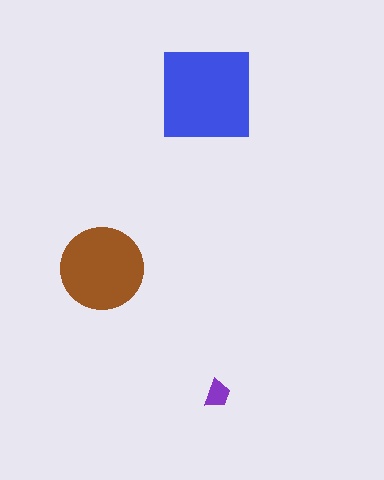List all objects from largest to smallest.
The blue square, the brown circle, the purple trapezoid.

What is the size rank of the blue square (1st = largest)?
1st.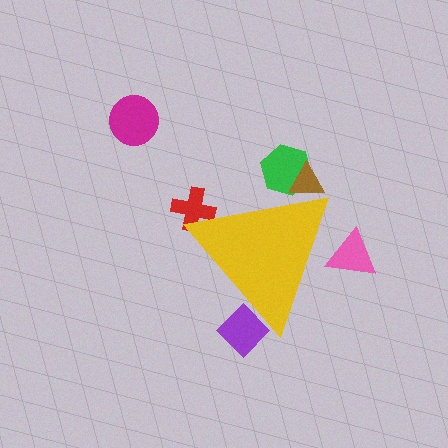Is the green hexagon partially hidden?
Yes, the green hexagon is partially hidden behind the yellow triangle.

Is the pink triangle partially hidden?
Yes, the pink triangle is partially hidden behind the yellow triangle.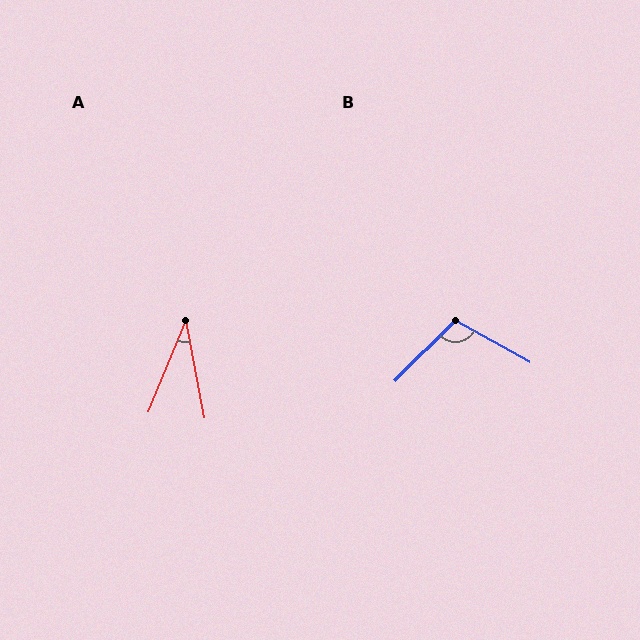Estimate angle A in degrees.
Approximately 33 degrees.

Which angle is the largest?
B, at approximately 106 degrees.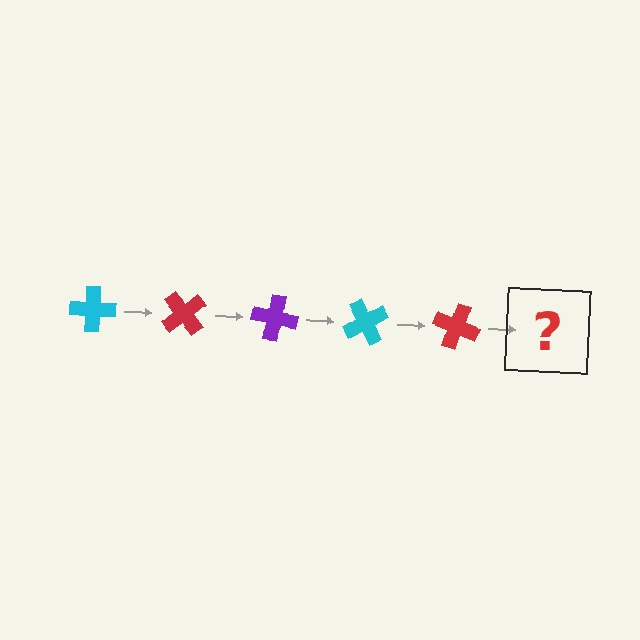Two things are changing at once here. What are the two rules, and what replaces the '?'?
The two rules are that it rotates 50 degrees each step and the color cycles through cyan, red, and purple. The '?' should be a purple cross, rotated 250 degrees from the start.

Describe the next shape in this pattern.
It should be a purple cross, rotated 250 degrees from the start.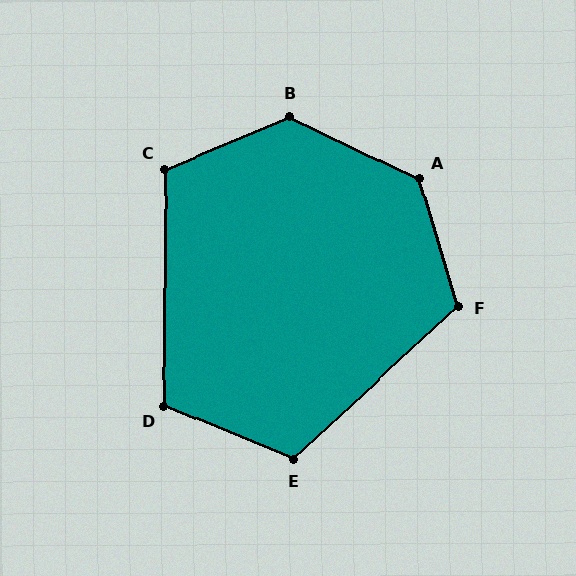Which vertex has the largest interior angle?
A, at approximately 132 degrees.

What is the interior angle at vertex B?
Approximately 132 degrees (obtuse).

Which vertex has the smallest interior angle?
D, at approximately 112 degrees.